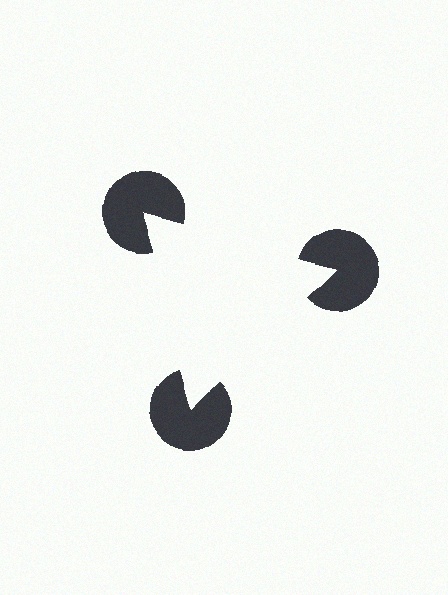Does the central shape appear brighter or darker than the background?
It typically appears slightly brighter than the background, even though no actual brightness change is drawn.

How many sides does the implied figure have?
3 sides.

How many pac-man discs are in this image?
There are 3 — one at each vertex of the illusory triangle.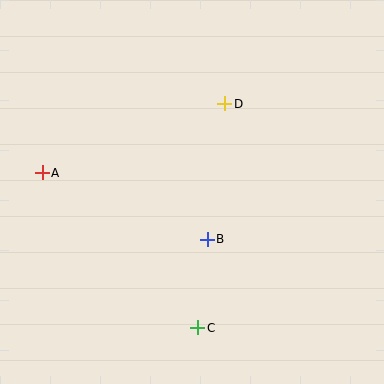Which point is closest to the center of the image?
Point B at (207, 239) is closest to the center.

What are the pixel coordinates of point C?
Point C is at (198, 328).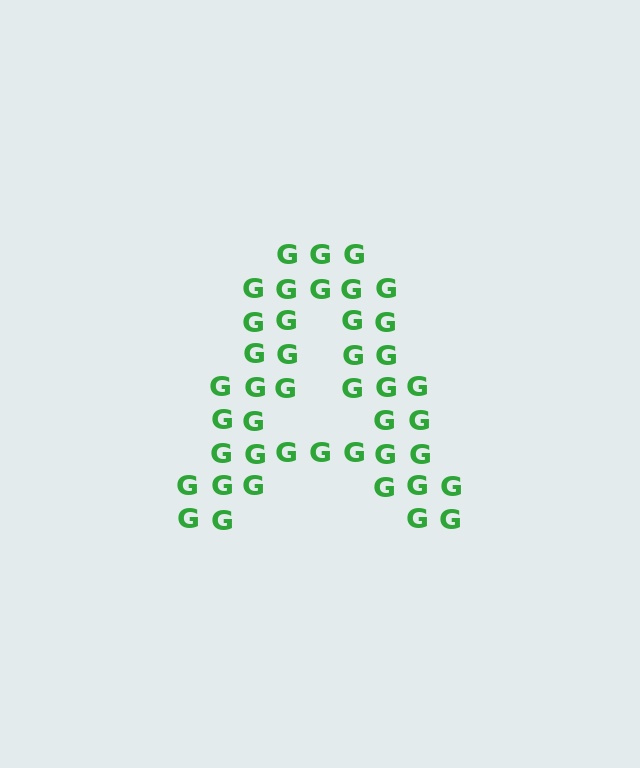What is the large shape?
The large shape is the letter A.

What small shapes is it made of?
It is made of small letter G's.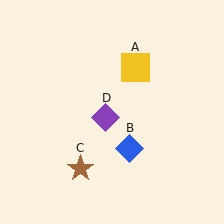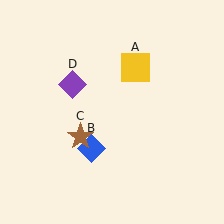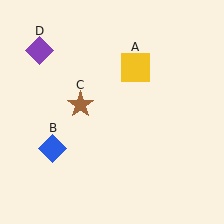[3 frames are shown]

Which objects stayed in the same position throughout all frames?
Yellow square (object A) remained stationary.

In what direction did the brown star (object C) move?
The brown star (object C) moved up.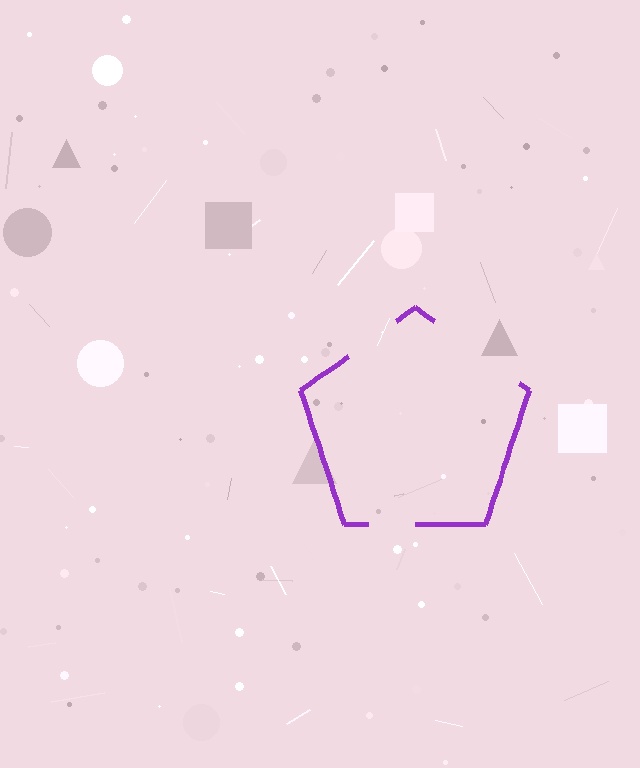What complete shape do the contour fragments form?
The contour fragments form a pentagon.